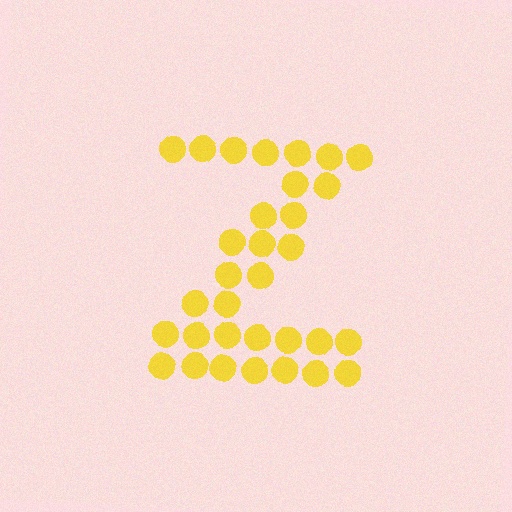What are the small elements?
The small elements are circles.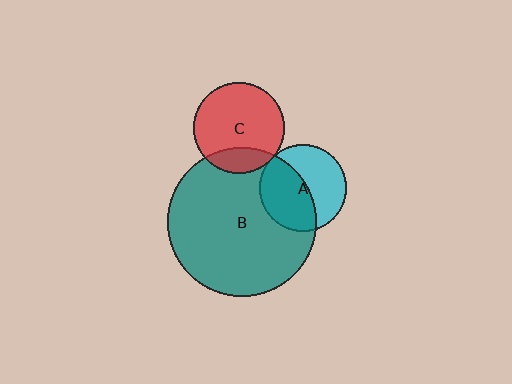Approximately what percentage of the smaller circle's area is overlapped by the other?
Approximately 5%.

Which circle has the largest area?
Circle B (teal).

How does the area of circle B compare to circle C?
Approximately 2.7 times.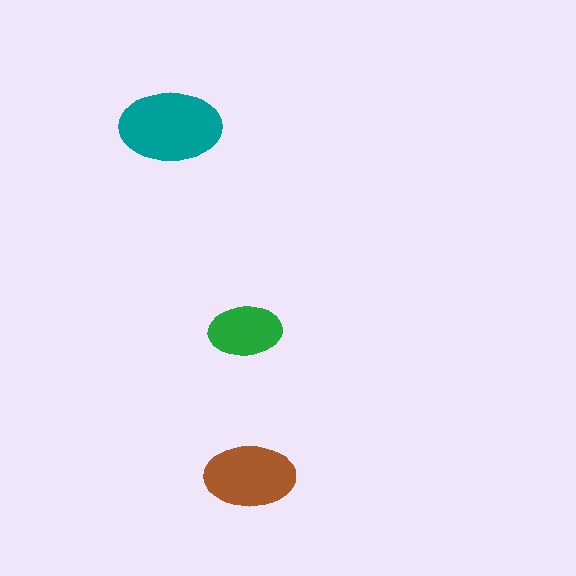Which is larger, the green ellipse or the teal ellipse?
The teal one.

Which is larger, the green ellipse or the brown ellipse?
The brown one.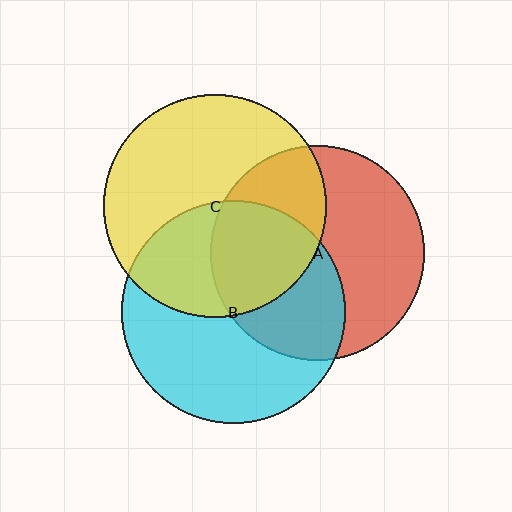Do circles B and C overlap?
Yes.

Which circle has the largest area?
Circle B (cyan).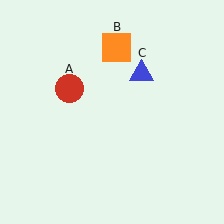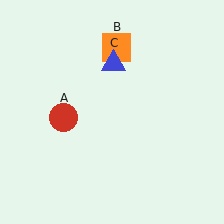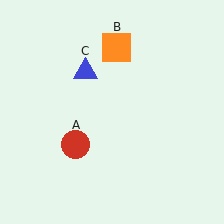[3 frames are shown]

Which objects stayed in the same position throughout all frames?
Orange square (object B) remained stationary.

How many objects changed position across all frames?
2 objects changed position: red circle (object A), blue triangle (object C).